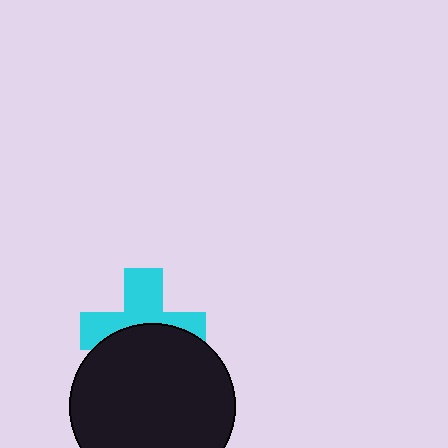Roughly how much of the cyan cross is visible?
About half of it is visible (roughly 52%).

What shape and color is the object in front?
The object in front is a black circle.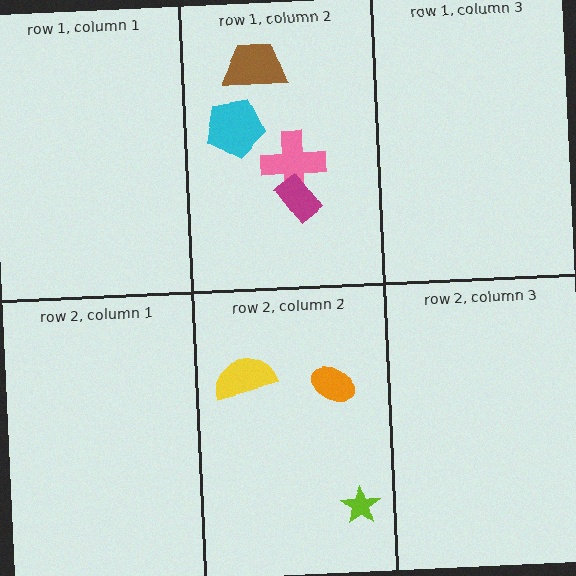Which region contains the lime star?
The row 2, column 2 region.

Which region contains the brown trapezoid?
The row 1, column 2 region.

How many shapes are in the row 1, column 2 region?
4.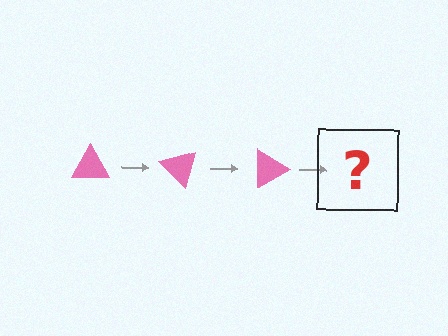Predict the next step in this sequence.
The next step is a pink triangle rotated 135 degrees.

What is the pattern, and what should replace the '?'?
The pattern is that the triangle rotates 45 degrees each step. The '?' should be a pink triangle rotated 135 degrees.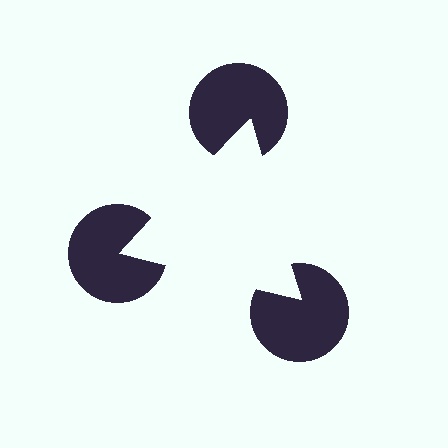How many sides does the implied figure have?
3 sides.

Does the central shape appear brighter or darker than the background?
It typically appears slightly brighter than the background, even though no actual brightness change is drawn.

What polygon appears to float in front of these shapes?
An illusory triangle — its edges are inferred from the aligned wedge cuts in the pac-man discs, not physically drawn.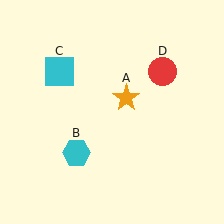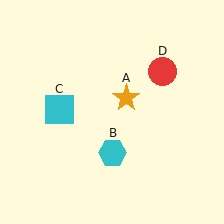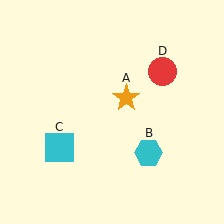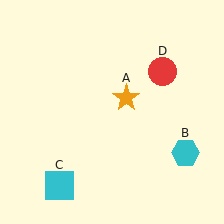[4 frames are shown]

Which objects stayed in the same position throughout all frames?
Orange star (object A) and red circle (object D) remained stationary.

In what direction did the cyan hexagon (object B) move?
The cyan hexagon (object B) moved right.